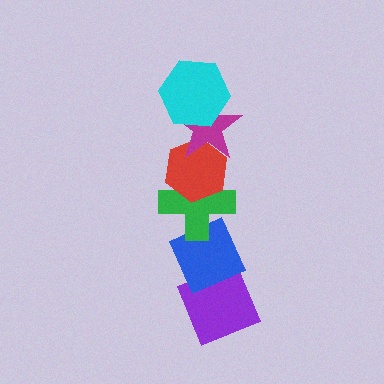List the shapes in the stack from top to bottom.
From top to bottom: the cyan hexagon, the magenta star, the red hexagon, the green cross, the blue diamond, the purple diamond.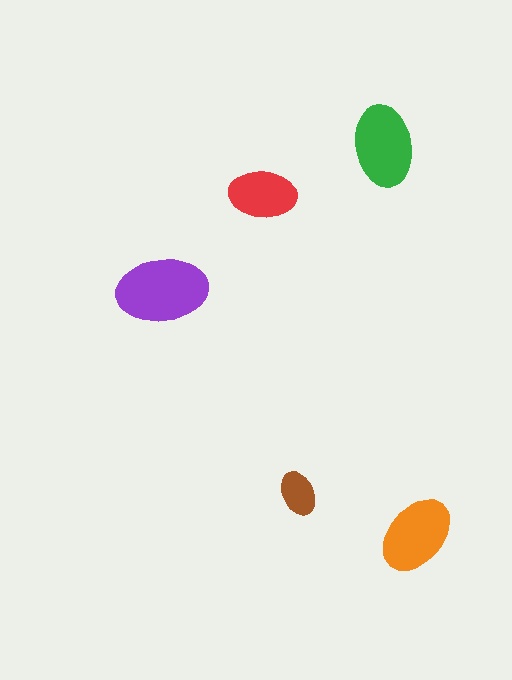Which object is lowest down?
The orange ellipse is bottommost.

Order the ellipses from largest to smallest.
the purple one, the green one, the orange one, the red one, the brown one.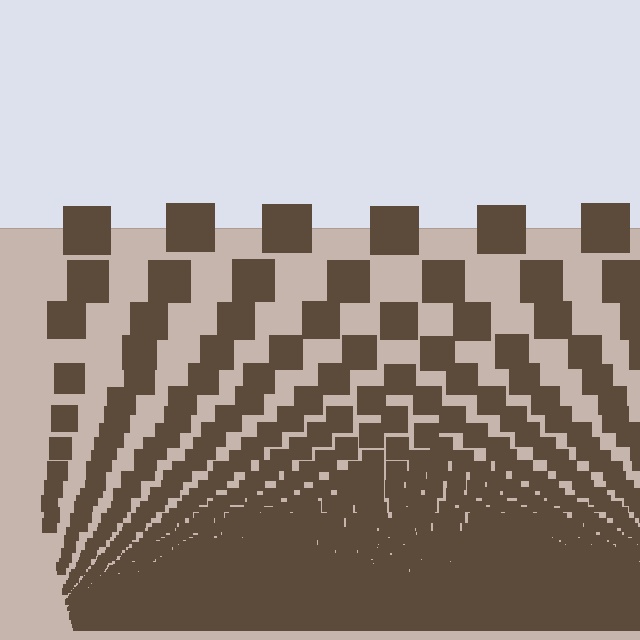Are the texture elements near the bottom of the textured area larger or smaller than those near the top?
Smaller. The gradient is inverted — elements near the bottom are smaller and denser.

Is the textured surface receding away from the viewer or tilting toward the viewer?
The surface appears to tilt toward the viewer. Texture elements get larger and sparser toward the top.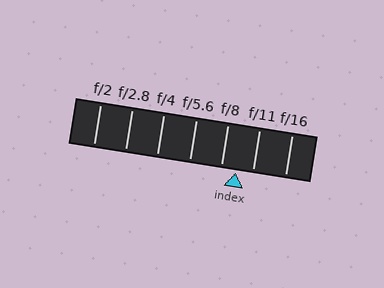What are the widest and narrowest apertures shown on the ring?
The widest aperture shown is f/2 and the narrowest is f/16.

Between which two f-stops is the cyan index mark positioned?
The index mark is between f/8 and f/11.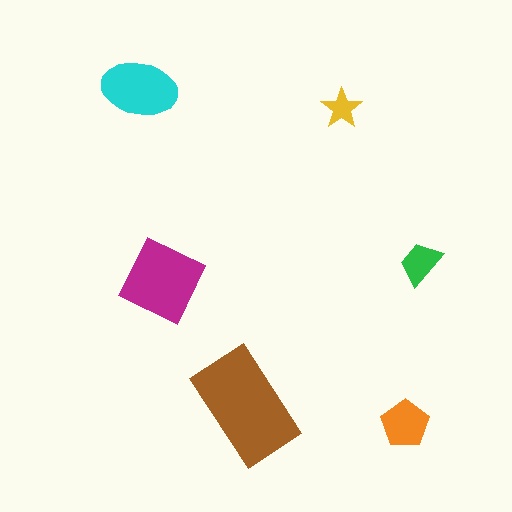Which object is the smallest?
The yellow star.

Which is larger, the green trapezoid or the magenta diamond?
The magenta diamond.